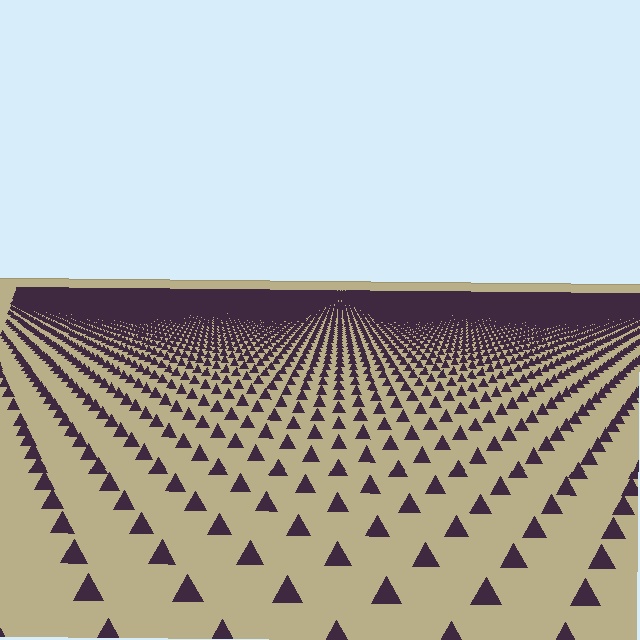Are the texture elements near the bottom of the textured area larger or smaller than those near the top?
Larger. Near the bottom, elements are closer to the viewer and appear at a bigger on-screen size.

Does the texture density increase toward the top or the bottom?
Density increases toward the top.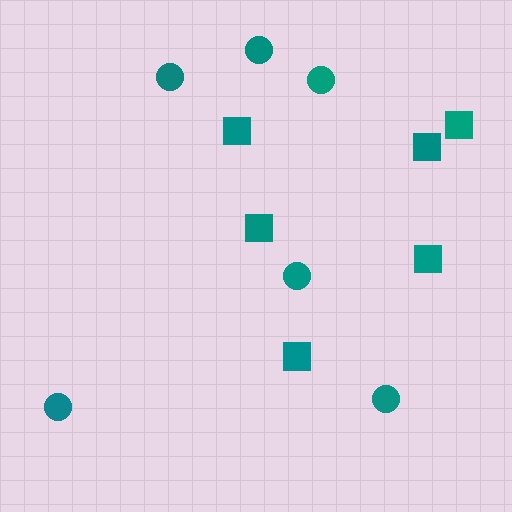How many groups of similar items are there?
There are 2 groups: one group of circles (6) and one group of squares (6).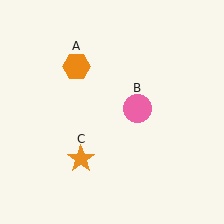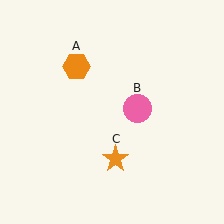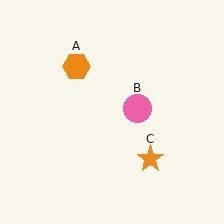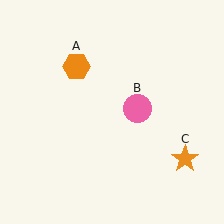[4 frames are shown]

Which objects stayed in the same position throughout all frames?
Orange hexagon (object A) and pink circle (object B) remained stationary.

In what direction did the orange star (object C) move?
The orange star (object C) moved right.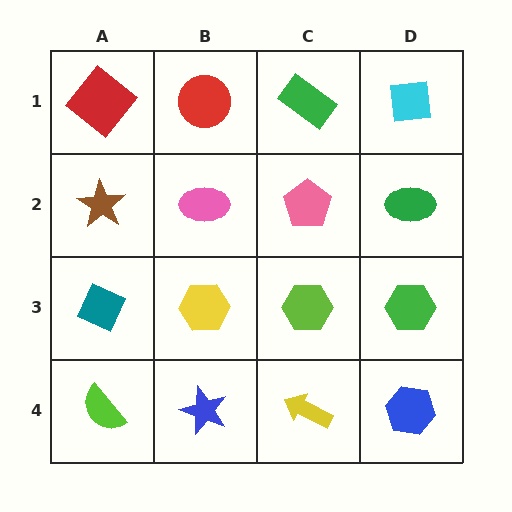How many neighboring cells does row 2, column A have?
3.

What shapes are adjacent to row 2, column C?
A green rectangle (row 1, column C), a lime hexagon (row 3, column C), a pink ellipse (row 2, column B), a green ellipse (row 2, column D).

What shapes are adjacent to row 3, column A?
A brown star (row 2, column A), a lime semicircle (row 4, column A), a yellow hexagon (row 3, column B).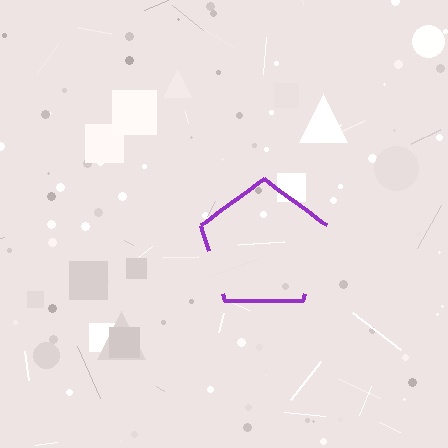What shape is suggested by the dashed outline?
The dashed outline suggests a pentagon.